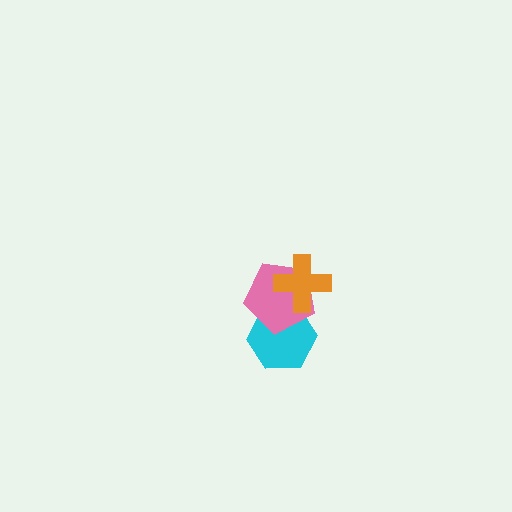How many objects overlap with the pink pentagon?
2 objects overlap with the pink pentagon.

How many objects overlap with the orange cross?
1 object overlaps with the orange cross.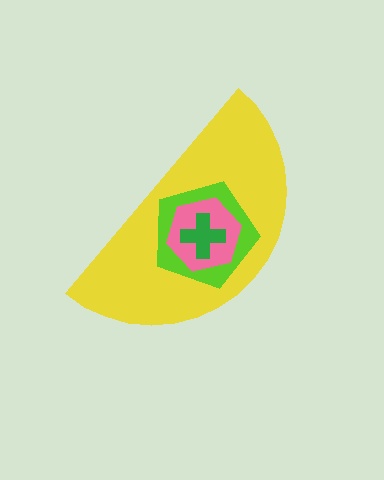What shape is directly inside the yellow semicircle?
The lime pentagon.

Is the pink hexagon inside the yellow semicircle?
Yes.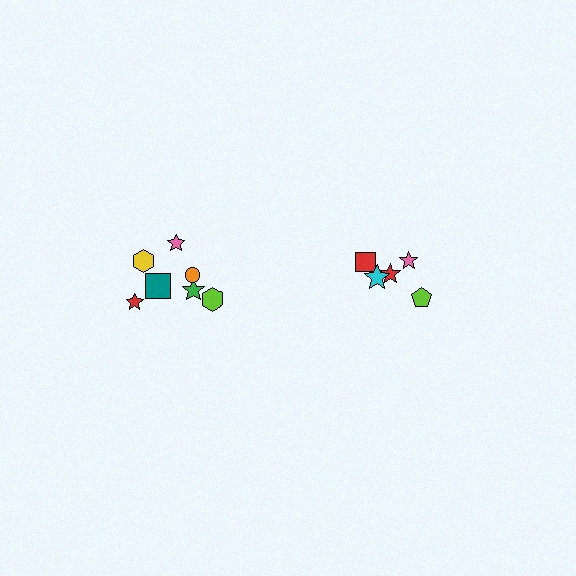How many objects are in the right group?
There are 5 objects.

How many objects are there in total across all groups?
There are 12 objects.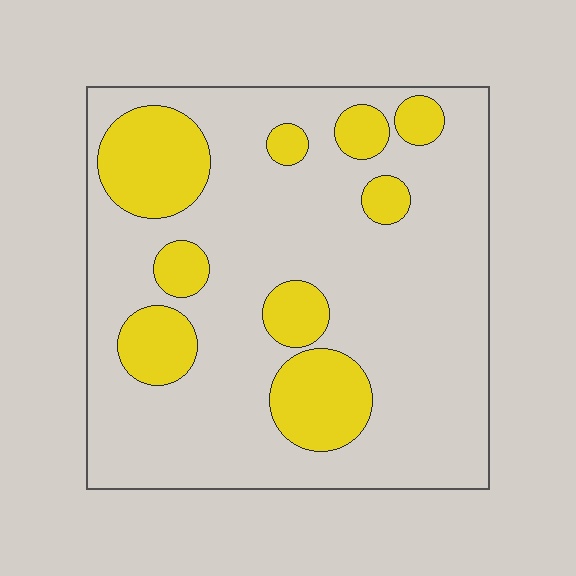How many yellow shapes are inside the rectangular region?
9.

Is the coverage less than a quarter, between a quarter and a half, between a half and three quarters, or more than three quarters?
Less than a quarter.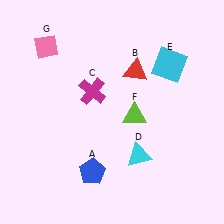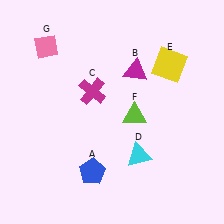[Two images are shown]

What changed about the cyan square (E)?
In Image 1, E is cyan. In Image 2, it changed to yellow.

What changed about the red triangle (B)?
In Image 1, B is red. In Image 2, it changed to magenta.